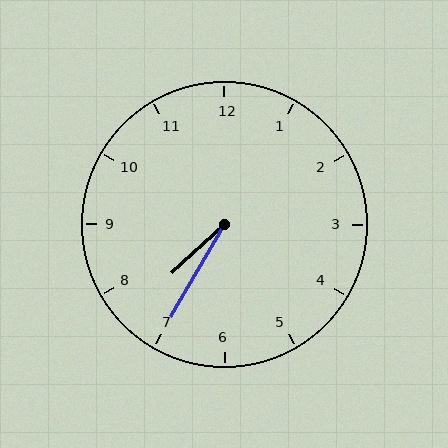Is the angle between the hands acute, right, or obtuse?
It is acute.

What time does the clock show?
7:35.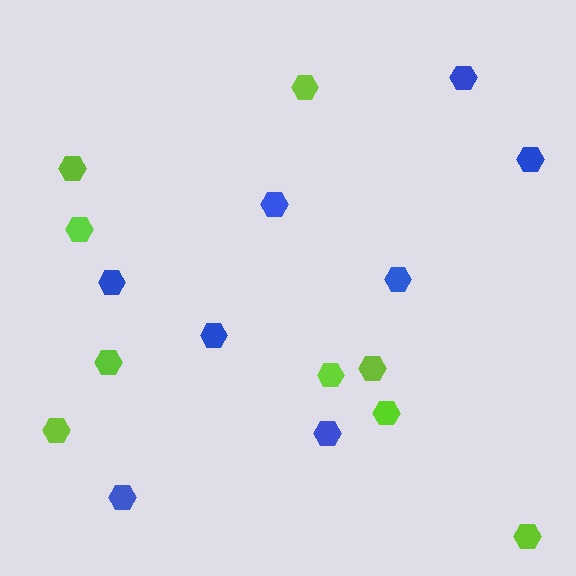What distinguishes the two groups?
There are 2 groups: one group of blue hexagons (8) and one group of lime hexagons (9).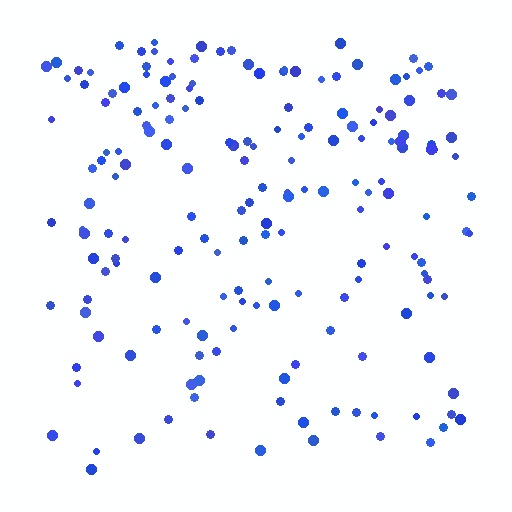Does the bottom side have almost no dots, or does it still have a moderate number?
Still a moderate number, just noticeably fewer than the top.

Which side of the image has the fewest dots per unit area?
The bottom.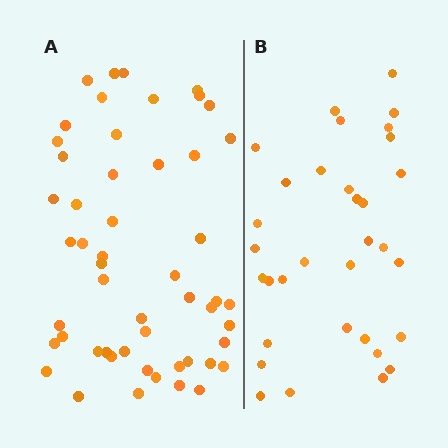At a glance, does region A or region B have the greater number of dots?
Region A (the left region) has more dots.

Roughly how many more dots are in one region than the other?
Region A has approximately 20 more dots than region B.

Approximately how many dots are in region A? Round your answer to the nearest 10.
About 50 dots. (The exact count is 52, which rounds to 50.)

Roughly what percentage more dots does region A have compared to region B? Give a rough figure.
About 60% more.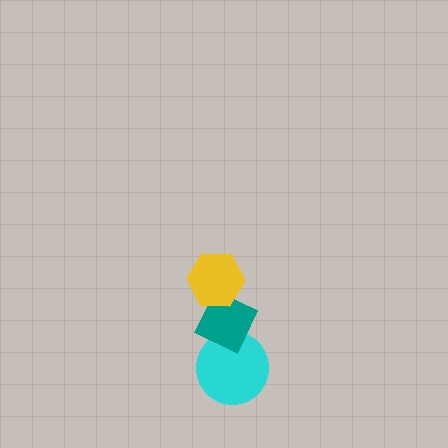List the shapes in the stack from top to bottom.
From top to bottom: the yellow hexagon, the teal diamond, the cyan circle.